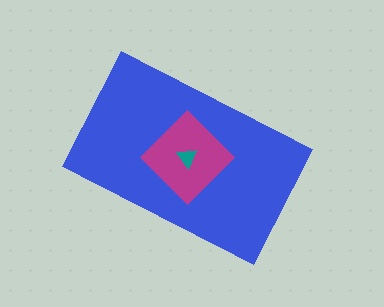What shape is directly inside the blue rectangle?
The magenta diamond.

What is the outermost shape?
The blue rectangle.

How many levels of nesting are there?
3.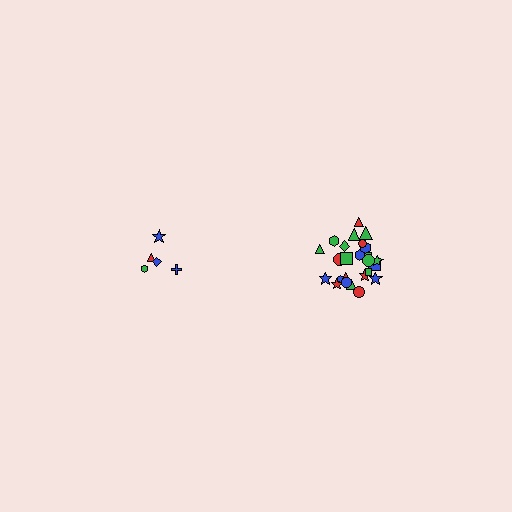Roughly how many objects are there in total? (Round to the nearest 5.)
Roughly 30 objects in total.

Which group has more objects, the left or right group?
The right group.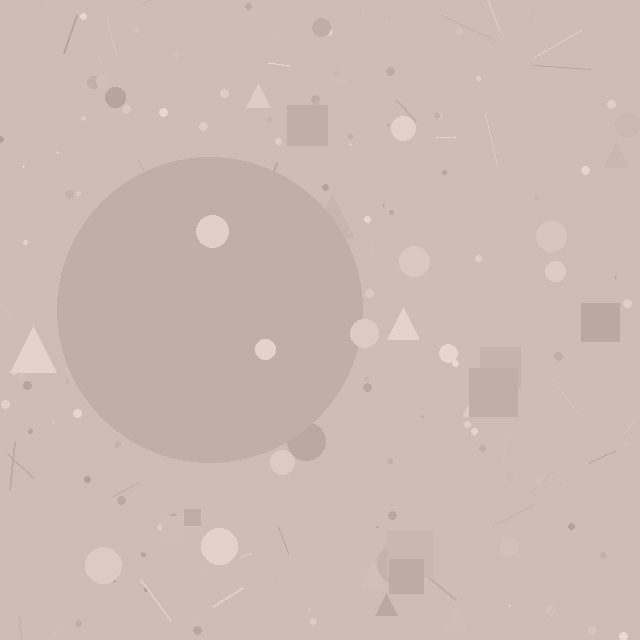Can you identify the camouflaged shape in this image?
The camouflaged shape is a circle.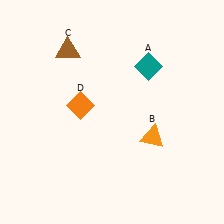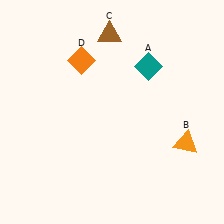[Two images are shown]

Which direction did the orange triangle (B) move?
The orange triangle (B) moved right.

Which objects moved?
The objects that moved are: the orange triangle (B), the brown triangle (C), the orange diamond (D).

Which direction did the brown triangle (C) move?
The brown triangle (C) moved right.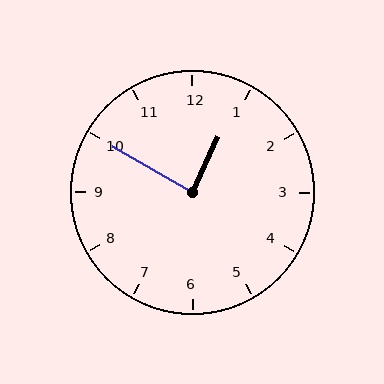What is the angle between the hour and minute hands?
Approximately 85 degrees.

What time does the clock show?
12:50.